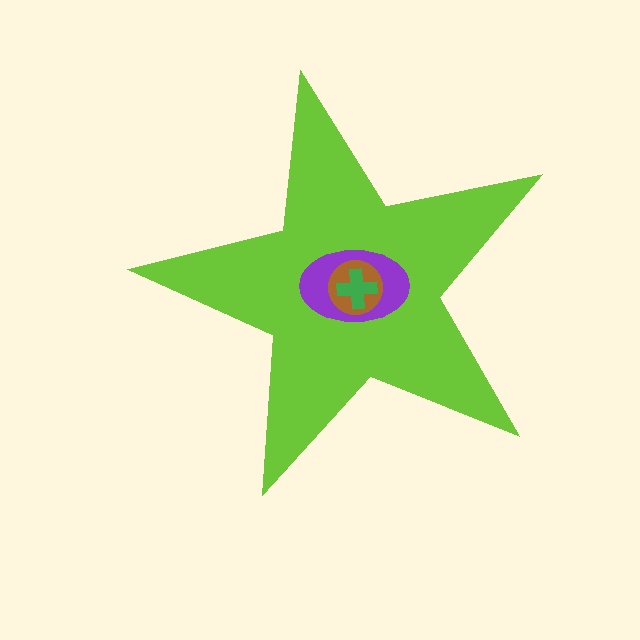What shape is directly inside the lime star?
The purple ellipse.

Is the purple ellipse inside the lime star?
Yes.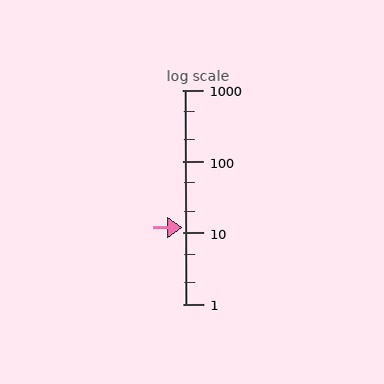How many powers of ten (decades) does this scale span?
The scale spans 3 decades, from 1 to 1000.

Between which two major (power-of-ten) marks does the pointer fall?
The pointer is between 10 and 100.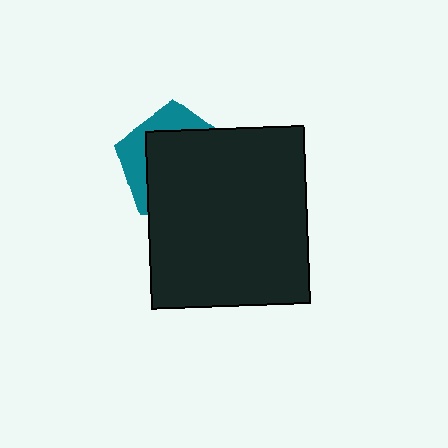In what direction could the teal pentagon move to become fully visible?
The teal pentagon could move toward the upper-left. That would shift it out from behind the black rectangle entirely.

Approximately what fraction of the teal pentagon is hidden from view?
Roughly 70% of the teal pentagon is hidden behind the black rectangle.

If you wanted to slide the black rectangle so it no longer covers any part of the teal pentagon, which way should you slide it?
Slide it toward the lower-right — that is the most direct way to separate the two shapes.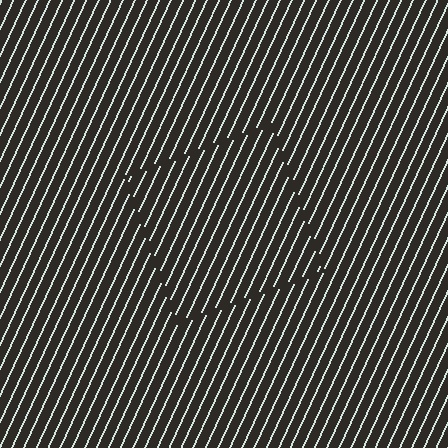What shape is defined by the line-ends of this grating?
An illusory square. The interior of the shape contains the same grating, shifted by half a period — the contour is defined by the phase discontinuity where line-ends from the inner and outer gratings abut.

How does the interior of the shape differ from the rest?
The interior of the shape contains the same grating, shifted by half a period — the contour is defined by the phase discontinuity where line-ends from the inner and outer gratings abut.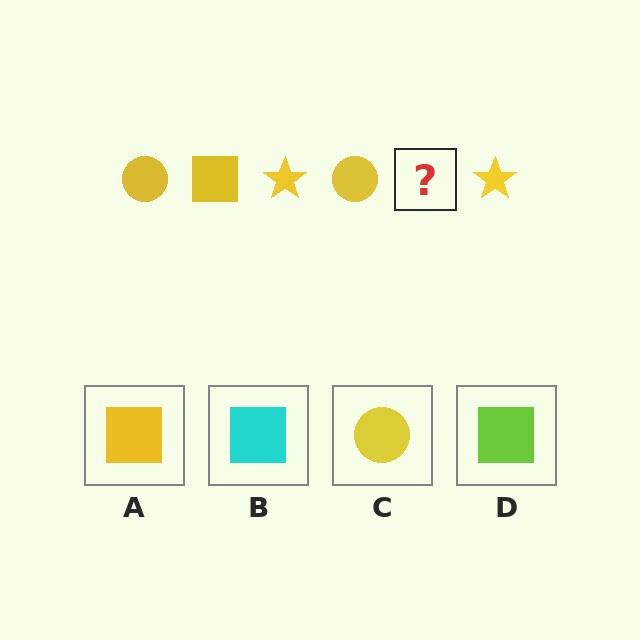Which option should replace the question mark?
Option A.